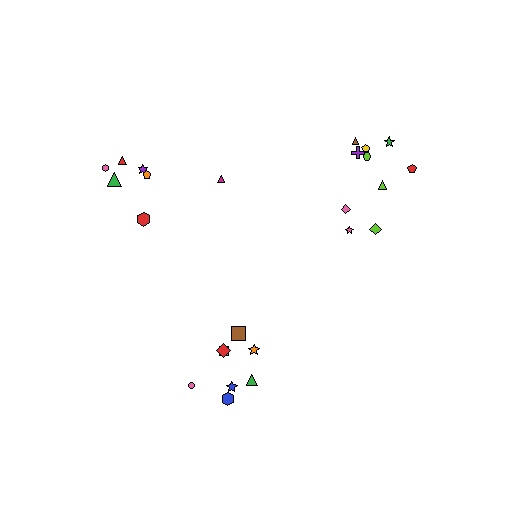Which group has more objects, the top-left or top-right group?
The top-right group.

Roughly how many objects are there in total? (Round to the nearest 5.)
Roughly 25 objects in total.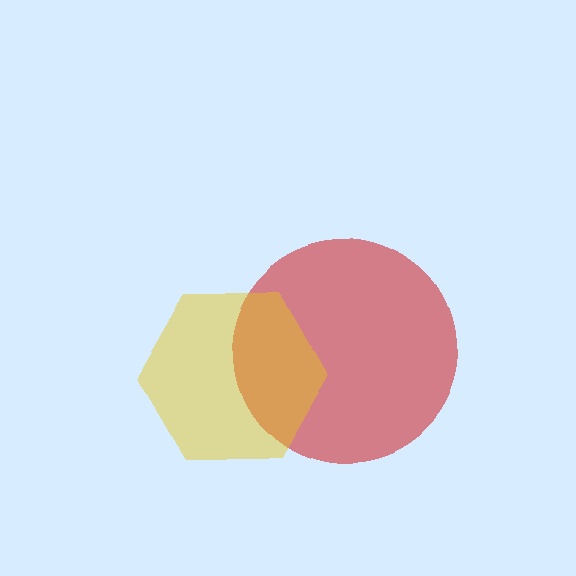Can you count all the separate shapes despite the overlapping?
Yes, there are 2 separate shapes.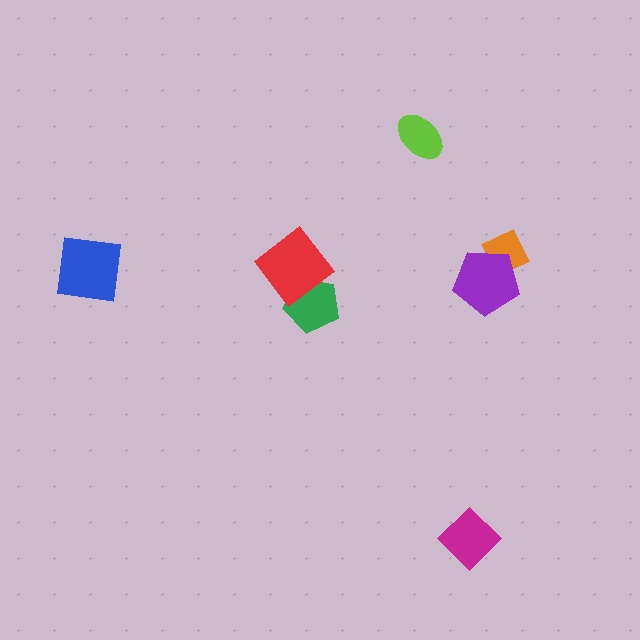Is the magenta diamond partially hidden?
No, no other shape covers it.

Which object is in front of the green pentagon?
The red diamond is in front of the green pentagon.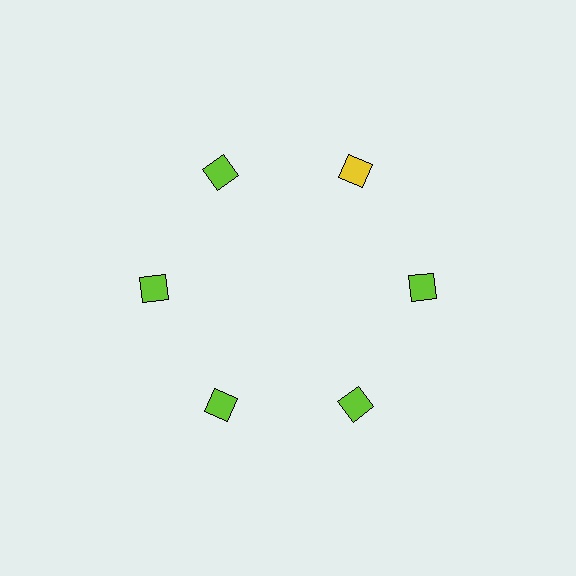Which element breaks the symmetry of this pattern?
The yellow square at roughly the 1 o'clock position breaks the symmetry. All other shapes are lime squares.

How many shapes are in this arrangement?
There are 6 shapes arranged in a ring pattern.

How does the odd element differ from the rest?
It has a different color: yellow instead of lime.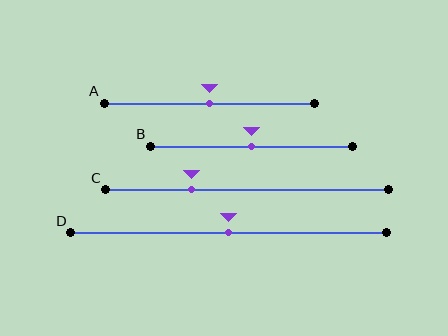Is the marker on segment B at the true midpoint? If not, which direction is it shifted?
Yes, the marker on segment B is at the true midpoint.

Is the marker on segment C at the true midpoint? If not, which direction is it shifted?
No, the marker on segment C is shifted to the left by about 20% of the segment length.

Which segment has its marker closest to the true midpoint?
Segment A has its marker closest to the true midpoint.